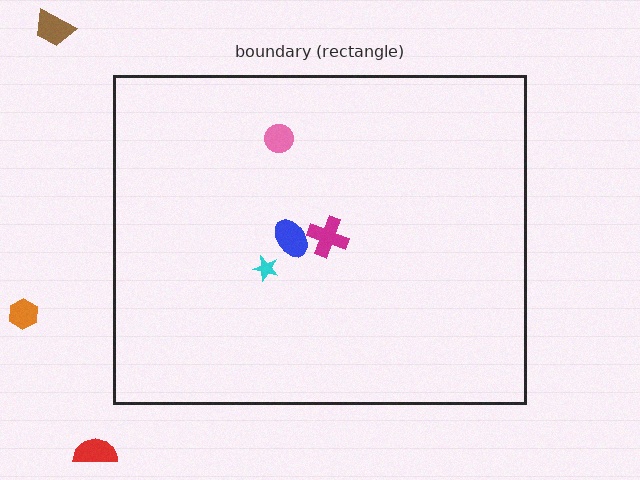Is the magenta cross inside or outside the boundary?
Inside.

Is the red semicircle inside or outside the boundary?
Outside.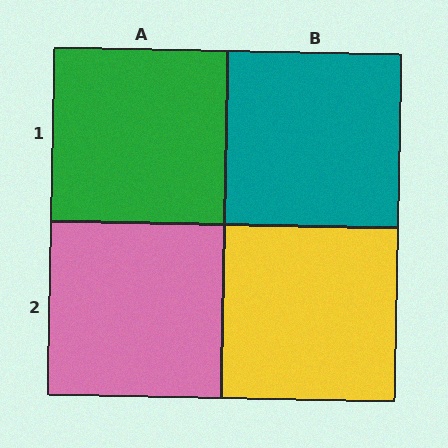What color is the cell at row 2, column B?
Yellow.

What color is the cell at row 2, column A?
Pink.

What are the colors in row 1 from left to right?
Green, teal.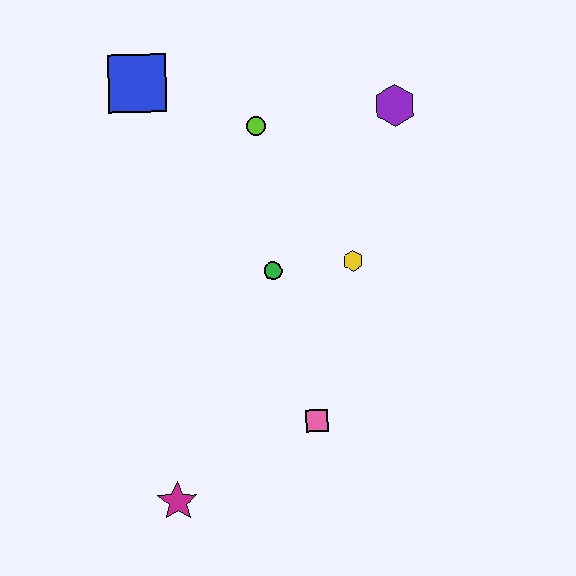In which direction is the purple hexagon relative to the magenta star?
The purple hexagon is above the magenta star.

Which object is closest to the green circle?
The yellow hexagon is closest to the green circle.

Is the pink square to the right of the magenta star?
Yes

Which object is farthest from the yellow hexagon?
The magenta star is farthest from the yellow hexagon.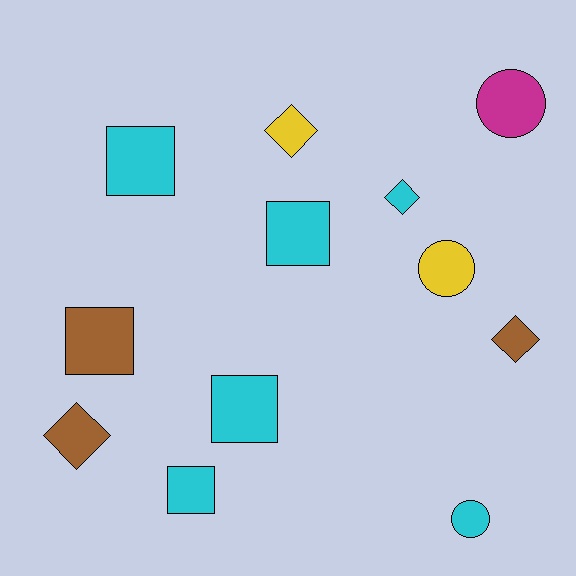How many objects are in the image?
There are 12 objects.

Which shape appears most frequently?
Square, with 5 objects.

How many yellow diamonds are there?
There is 1 yellow diamond.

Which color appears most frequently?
Cyan, with 6 objects.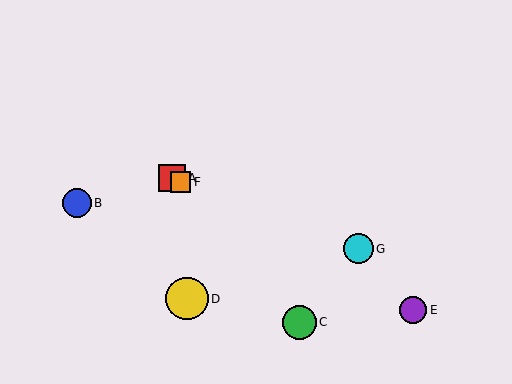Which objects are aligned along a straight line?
Objects A, F, G are aligned along a straight line.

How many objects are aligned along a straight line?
3 objects (A, F, G) are aligned along a straight line.